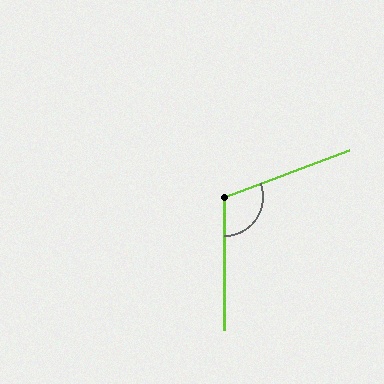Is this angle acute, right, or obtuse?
It is obtuse.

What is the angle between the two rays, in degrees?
Approximately 110 degrees.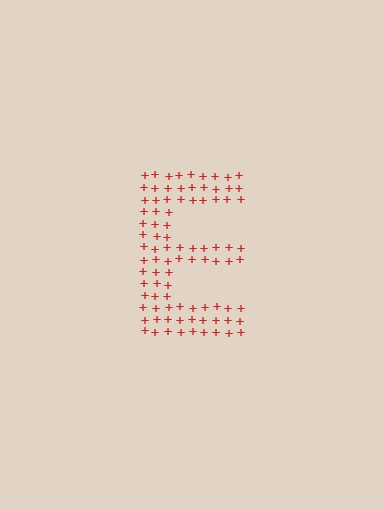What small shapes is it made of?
It is made of small plus signs.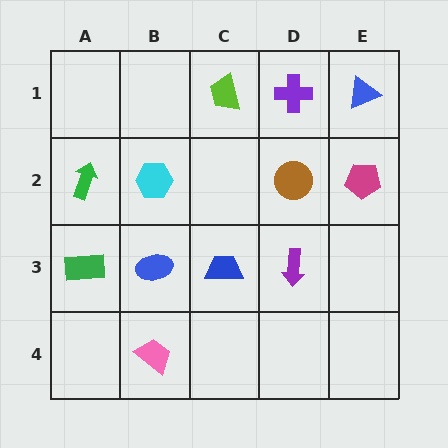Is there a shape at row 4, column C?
No, that cell is empty.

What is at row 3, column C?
A blue trapezoid.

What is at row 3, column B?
A blue ellipse.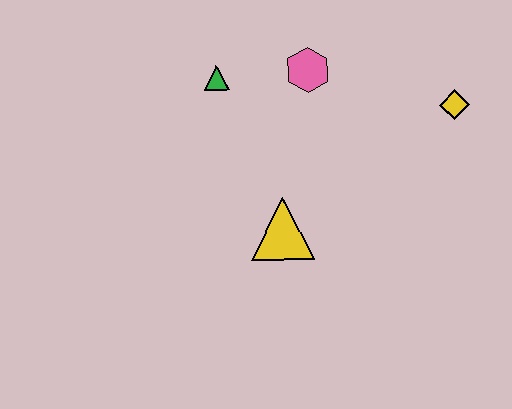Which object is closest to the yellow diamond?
The pink hexagon is closest to the yellow diamond.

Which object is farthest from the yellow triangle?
The yellow diamond is farthest from the yellow triangle.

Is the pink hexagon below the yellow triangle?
No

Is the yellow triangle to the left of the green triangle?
No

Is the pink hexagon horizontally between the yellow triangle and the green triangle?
No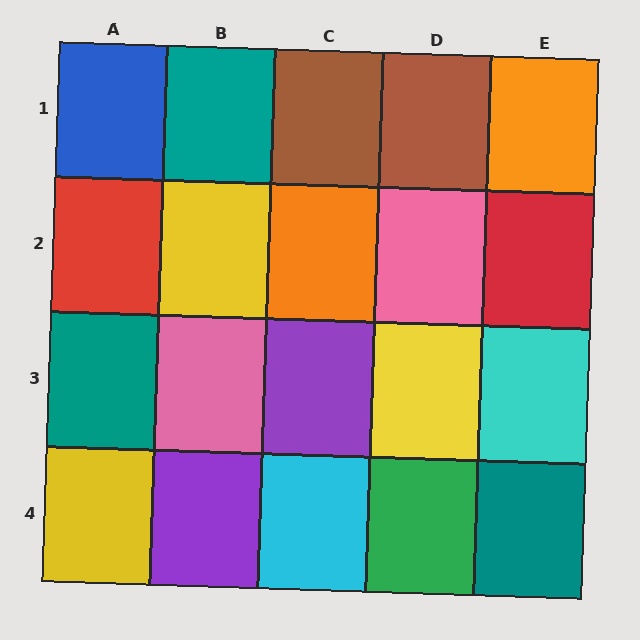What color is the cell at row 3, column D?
Yellow.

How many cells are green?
1 cell is green.